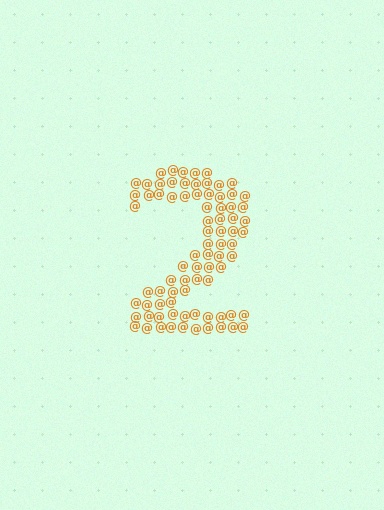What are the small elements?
The small elements are at signs.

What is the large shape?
The large shape is the digit 2.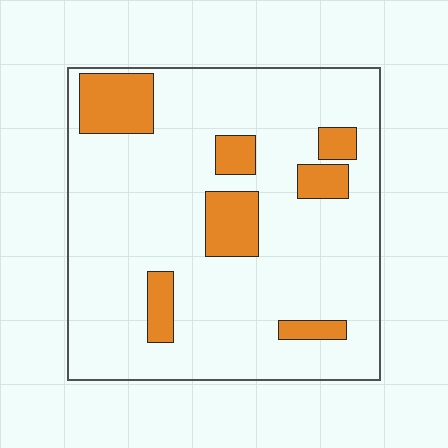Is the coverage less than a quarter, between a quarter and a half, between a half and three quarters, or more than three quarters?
Less than a quarter.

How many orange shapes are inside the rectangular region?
7.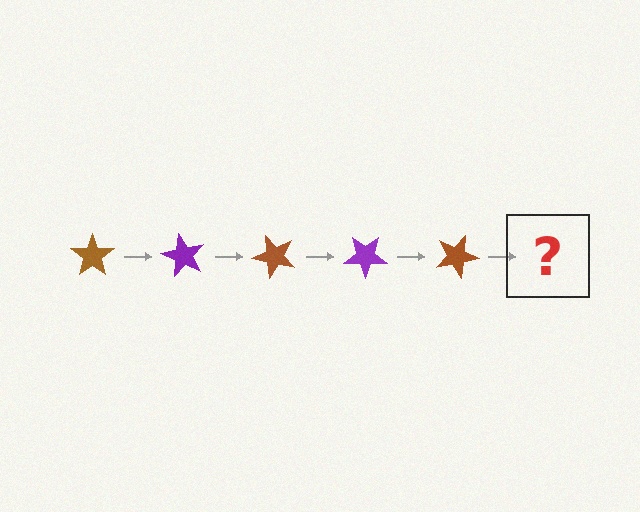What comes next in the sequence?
The next element should be a purple star, rotated 300 degrees from the start.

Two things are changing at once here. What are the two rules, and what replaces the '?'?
The two rules are that it rotates 60 degrees each step and the color cycles through brown and purple. The '?' should be a purple star, rotated 300 degrees from the start.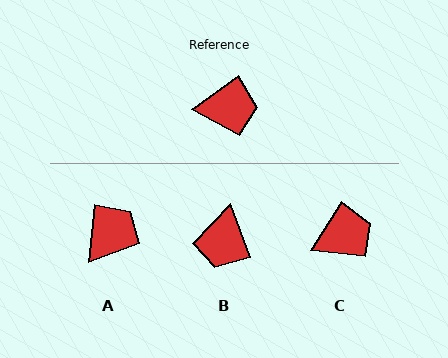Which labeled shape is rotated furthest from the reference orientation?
B, about 105 degrees away.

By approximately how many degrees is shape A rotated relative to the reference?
Approximately 48 degrees counter-clockwise.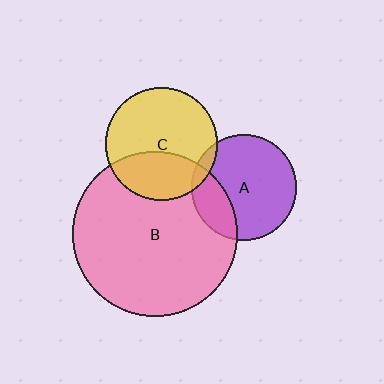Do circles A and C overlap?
Yes.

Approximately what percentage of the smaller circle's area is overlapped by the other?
Approximately 5%.